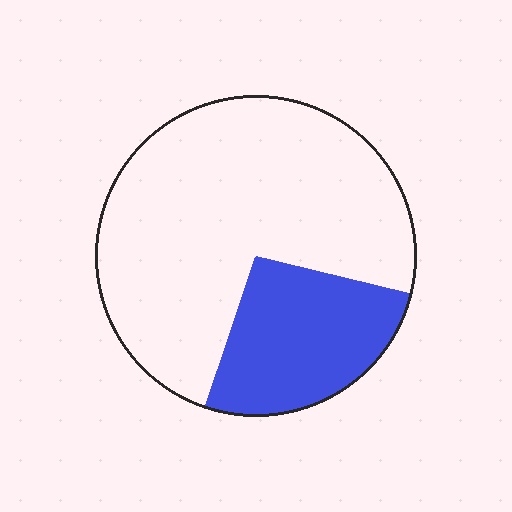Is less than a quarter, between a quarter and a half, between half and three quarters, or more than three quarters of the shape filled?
Between a quarter and a half.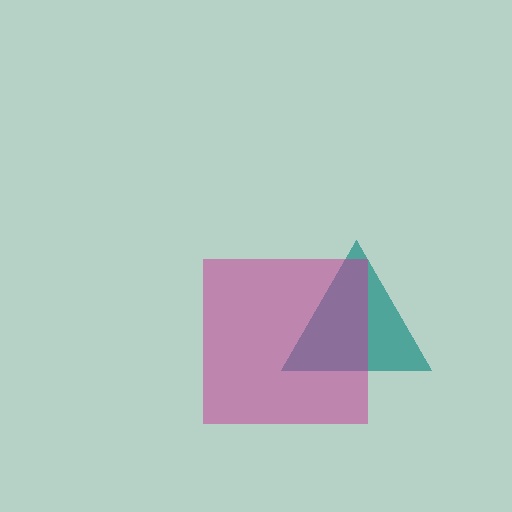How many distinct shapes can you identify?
There are 2 distinct shapes: a teal triangle, a magenta square.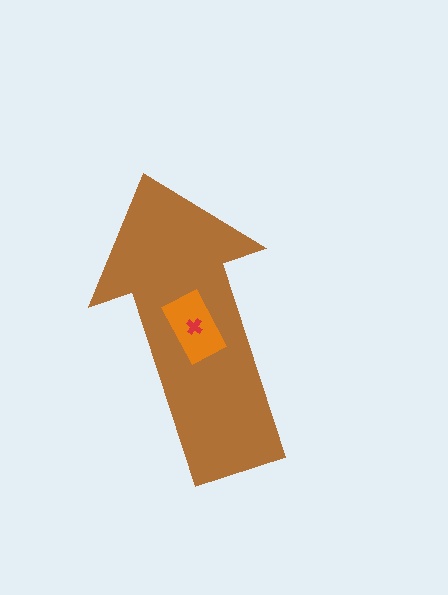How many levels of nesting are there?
3.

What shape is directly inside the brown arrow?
The orange rectangle.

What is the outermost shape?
The brown arrow.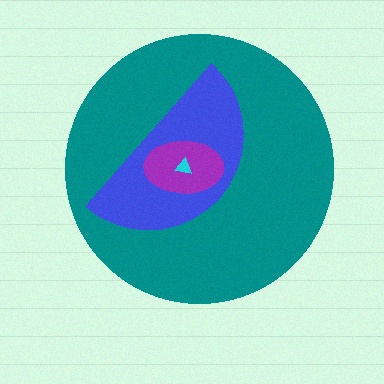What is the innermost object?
The cyan triangle.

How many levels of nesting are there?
4.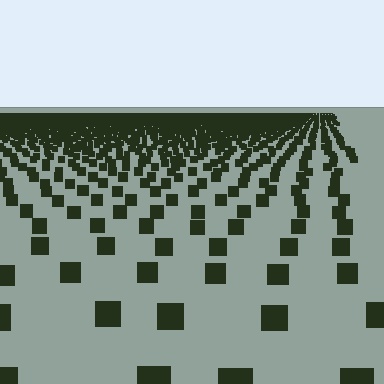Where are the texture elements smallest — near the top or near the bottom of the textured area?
Near the top.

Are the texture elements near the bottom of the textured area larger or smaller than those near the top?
Larger. Near the bottom, elements are closer to the viewer and appear at a bigger on-screen size.